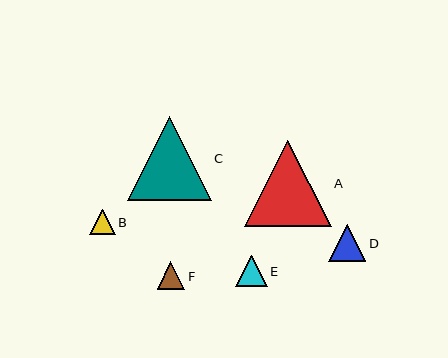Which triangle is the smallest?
Triangle B is the smallest with a size of approximately 25 pixels.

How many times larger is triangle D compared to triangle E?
Triangle D is approximately 1.2 times the size of triangle E.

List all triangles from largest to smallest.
From largest to smallest: A, C, D, E, F, B.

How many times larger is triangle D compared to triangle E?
Triangle D is approximately 1.2 times the size of triangle E.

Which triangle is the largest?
Triangle A is the largest with a size of approximately 87 pixels.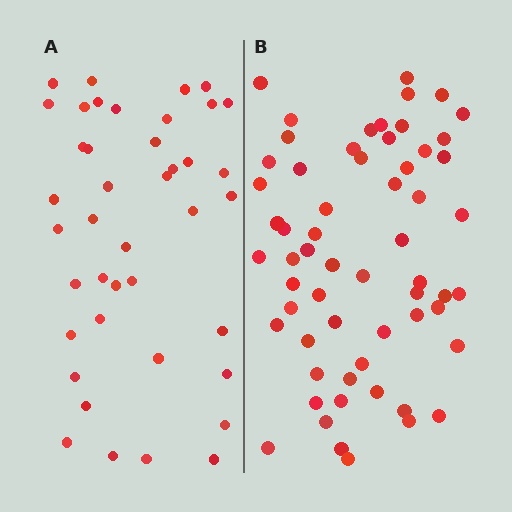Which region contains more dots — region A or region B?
Region B (the right region) has more dots.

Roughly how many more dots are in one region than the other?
Region B has approximately 20 more dots than region A.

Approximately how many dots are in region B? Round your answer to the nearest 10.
About 60 dots.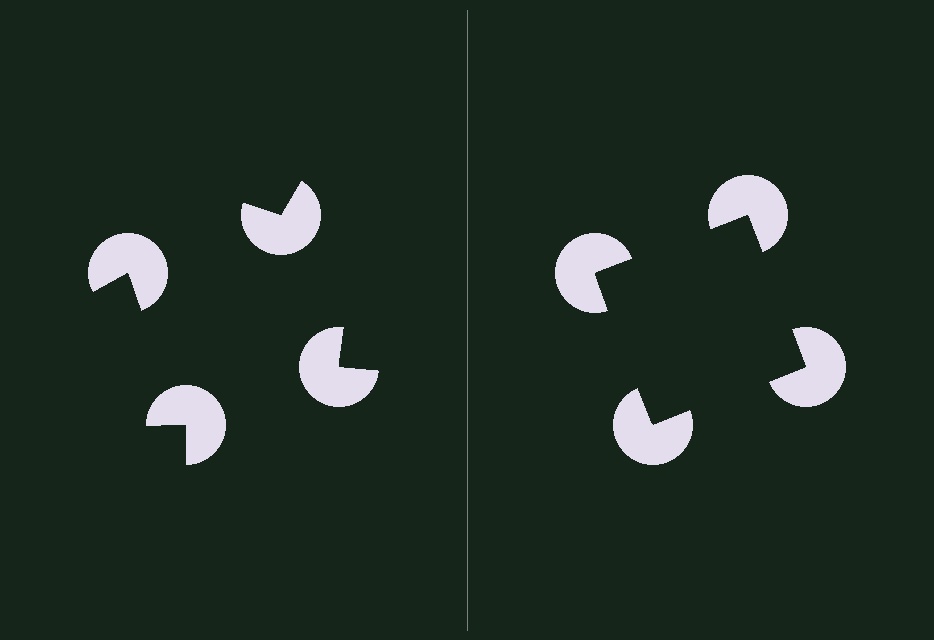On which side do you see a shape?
An illusory square appears on the right side. On the left side the wedge cuts are rotated, so no coherent shape forms.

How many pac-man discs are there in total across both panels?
8 — 4 on each side.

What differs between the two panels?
The pac-man discs are positioned identically on both sides; only the wedge orientations differ. On the right they align to a square; on the left they are misaligned.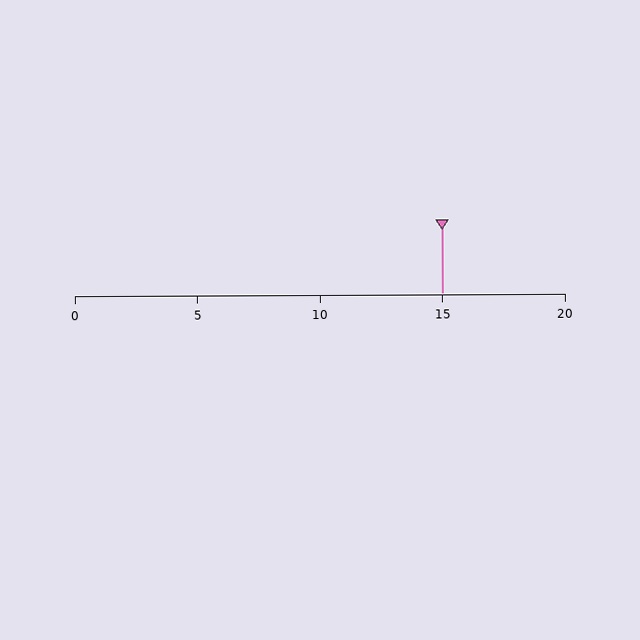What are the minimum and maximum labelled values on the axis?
The axis runs from 0 to 20.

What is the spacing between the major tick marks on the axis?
The major ticks are spaced 5 apart.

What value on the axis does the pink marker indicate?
The marker indicates approximately 15.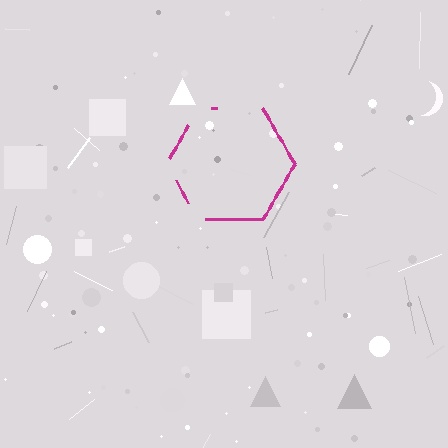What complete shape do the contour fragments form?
The contour fragments form a hexagon.